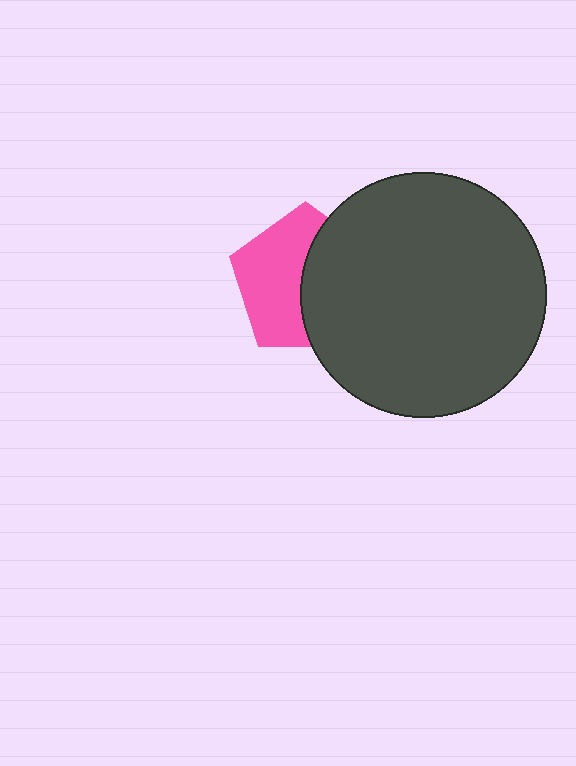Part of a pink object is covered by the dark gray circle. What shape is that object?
It is a pentagon.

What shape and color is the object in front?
The object in front is a dark gray circle.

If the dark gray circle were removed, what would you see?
You would see the complete pink pentagon.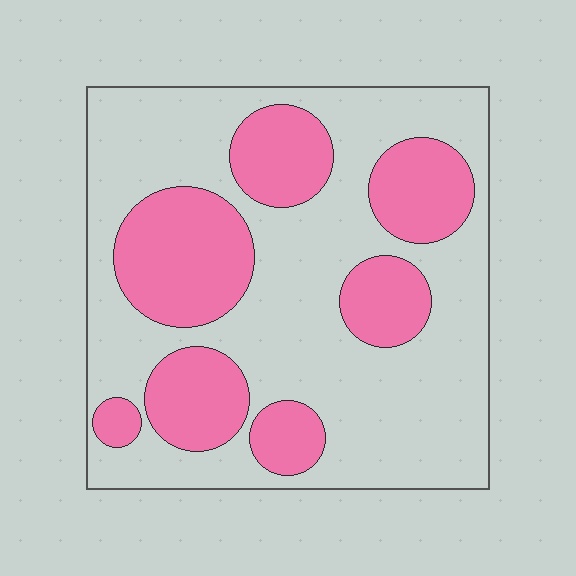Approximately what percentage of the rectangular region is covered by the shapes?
Approximately 35%.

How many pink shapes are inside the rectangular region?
7.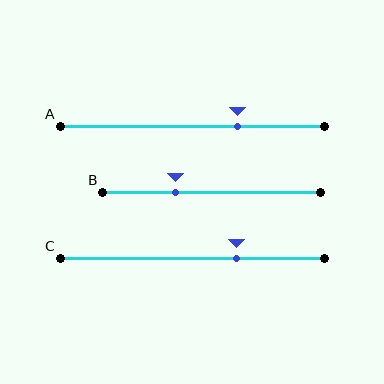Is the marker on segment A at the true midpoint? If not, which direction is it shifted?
No, the marker on segment A is shifted to the right by about 17% of the segment length.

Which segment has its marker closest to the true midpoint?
Segment B has its marker closest to the true midpoint.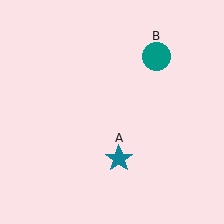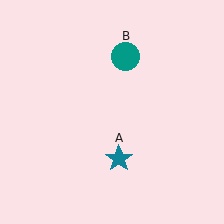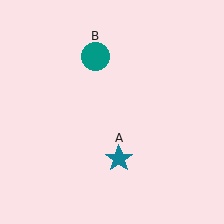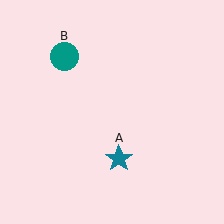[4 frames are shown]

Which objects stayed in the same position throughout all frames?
Teal star (object A) remained stationary.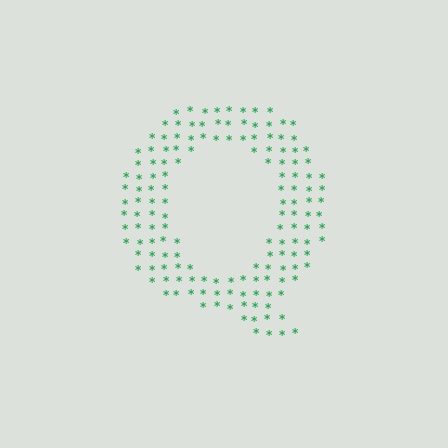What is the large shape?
The large shape is the letter Q.